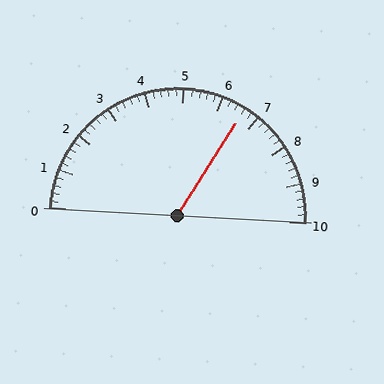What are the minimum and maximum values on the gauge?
The gauge ranges from 0 to 10.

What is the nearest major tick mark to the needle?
The nearest major tick mark is 7.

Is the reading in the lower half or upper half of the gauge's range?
The reading is in the upper half of the range (0 to 10).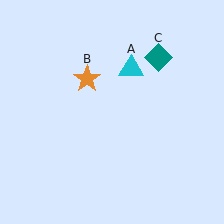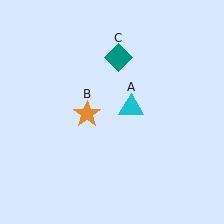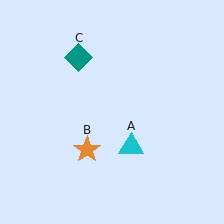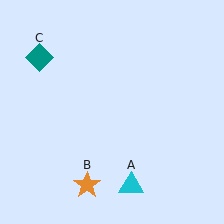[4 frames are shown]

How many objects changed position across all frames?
3 objects changed position: cyan triangle (object A), orange star (object B), teal diamond (object C).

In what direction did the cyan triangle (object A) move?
The cyan triangle (object A) moved down.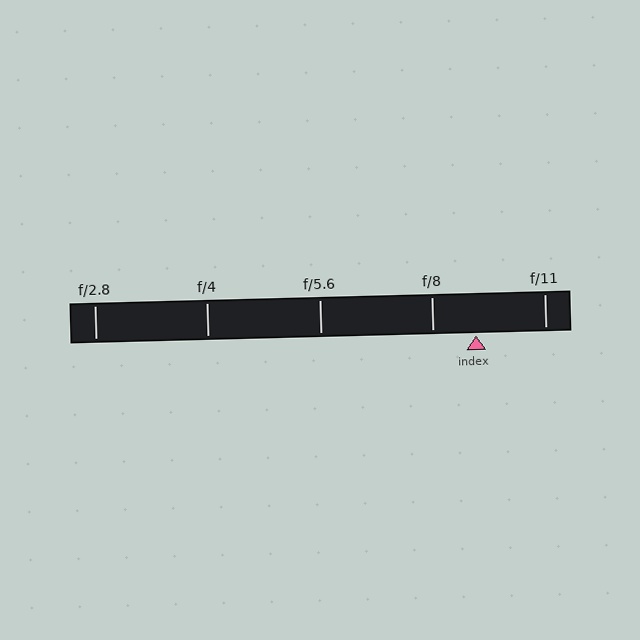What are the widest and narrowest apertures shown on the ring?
The widest aperture shown is f/2.8 and the narrowest is f/11.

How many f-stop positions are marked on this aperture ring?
There are 5 f-stop positions marked.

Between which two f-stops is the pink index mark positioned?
The index mark is between f/8 and f/11.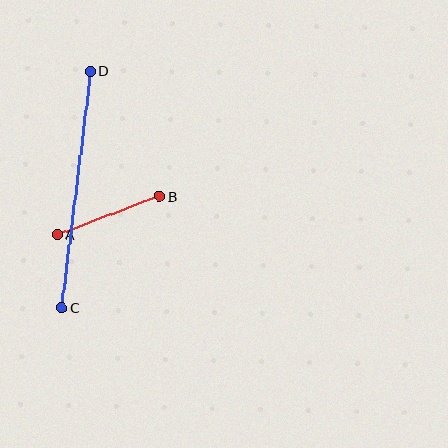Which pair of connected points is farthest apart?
Points C and D are farthest apart.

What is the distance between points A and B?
The distance is approximately 109 pixels.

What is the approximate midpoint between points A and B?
The midpoint is at approximately (108, 215) pixels.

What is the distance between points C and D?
The distance is approximately 238 pixels.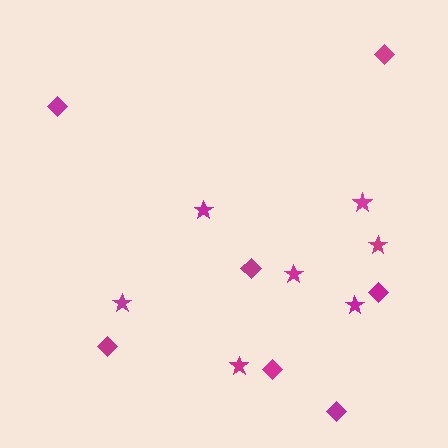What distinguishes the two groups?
There are 2 groups: one group of diamonds (7) and one group of stars (7).